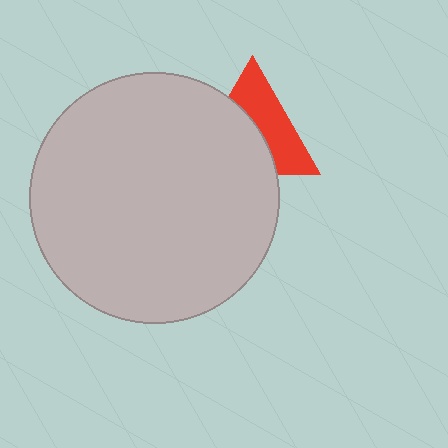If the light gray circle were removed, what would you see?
You would see the complete red triangle.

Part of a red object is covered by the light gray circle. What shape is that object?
It is a triangle.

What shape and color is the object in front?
The object in front is a light gray circle.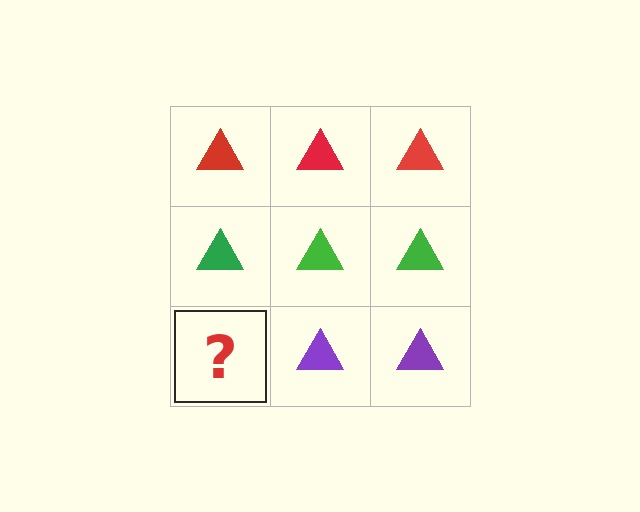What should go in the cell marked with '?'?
The missing cell should contain a purple triangle.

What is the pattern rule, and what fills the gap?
The rule is that each row has a consistent color. The gap should be filled with a purple triangle.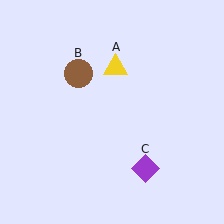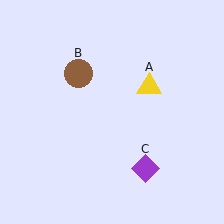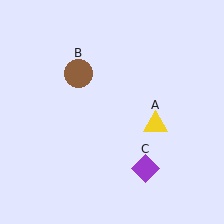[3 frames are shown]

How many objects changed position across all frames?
1 object changed position: yellow triangle (object A).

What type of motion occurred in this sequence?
The yellow triangle (object A) rotated clockwise around the center of the scene.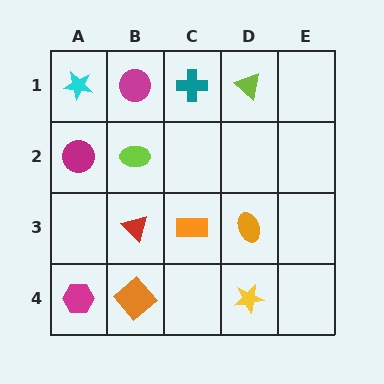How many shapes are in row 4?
3 shapes.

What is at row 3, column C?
An orange rectangle.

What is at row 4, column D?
A yellow star.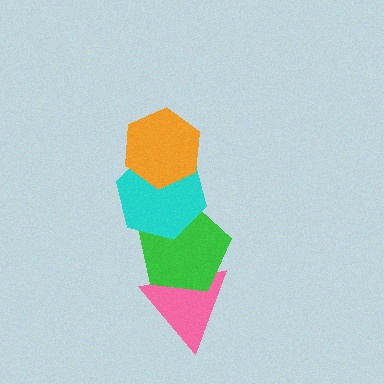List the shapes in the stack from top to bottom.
From top to bottom: the orange hexagon, the cyan hexagon, the green pentagon, the pink triangle.